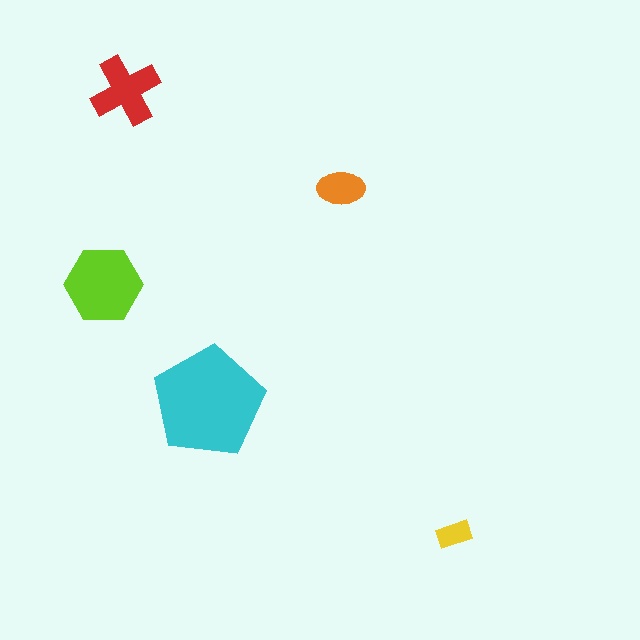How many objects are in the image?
There are 5 objects in the image.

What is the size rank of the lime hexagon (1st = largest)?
2nd.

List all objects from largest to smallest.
The cyan pentagon, the lime hexagon, the red cross, the orange ellipse, the yellow rectangle.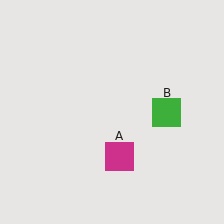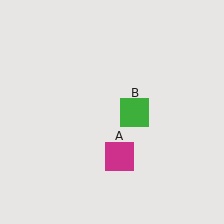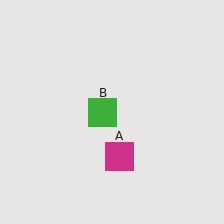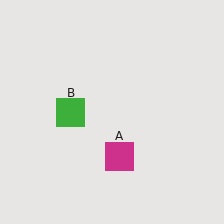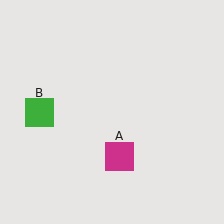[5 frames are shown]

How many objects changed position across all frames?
1 object changed position: green square (object B).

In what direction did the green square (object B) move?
The green square (object B) moved left.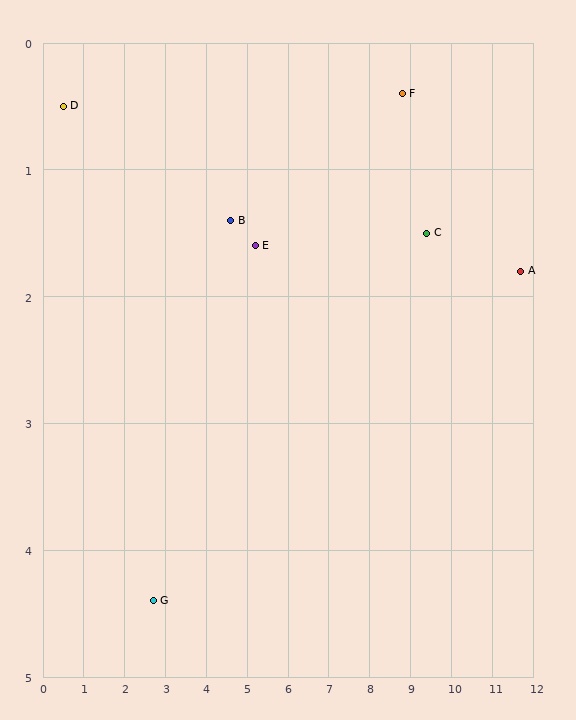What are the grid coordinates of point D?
Point D is at approximately (0.5, 0.5).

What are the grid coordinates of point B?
Point B is at approximately (4.6, 1.4).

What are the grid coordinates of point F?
Point F is at approximately (8.8, 0.4).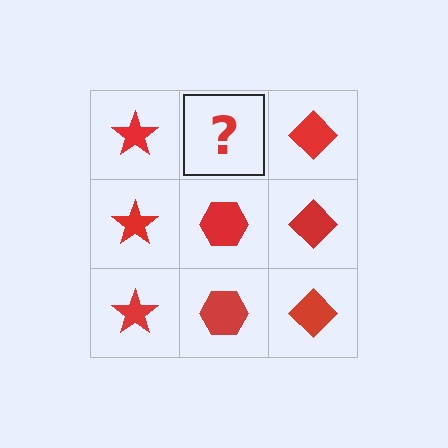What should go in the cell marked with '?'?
The missing cell should contain a red hexagon.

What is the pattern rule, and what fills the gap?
The rule is that each column has a consistent shape. The gap should be filled with a red hexagon.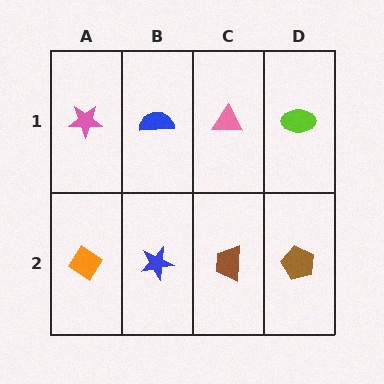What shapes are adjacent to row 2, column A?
A pink star (row 1, column A), a blue star (row 2, column B).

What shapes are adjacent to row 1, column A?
An orange diamond (row 2, column A), a blue semicircle (row 1, column B).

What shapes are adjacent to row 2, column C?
A pink triangle (row 1, column C), a blue star (row 2, column B), a brown pentagon (row 2, column D).